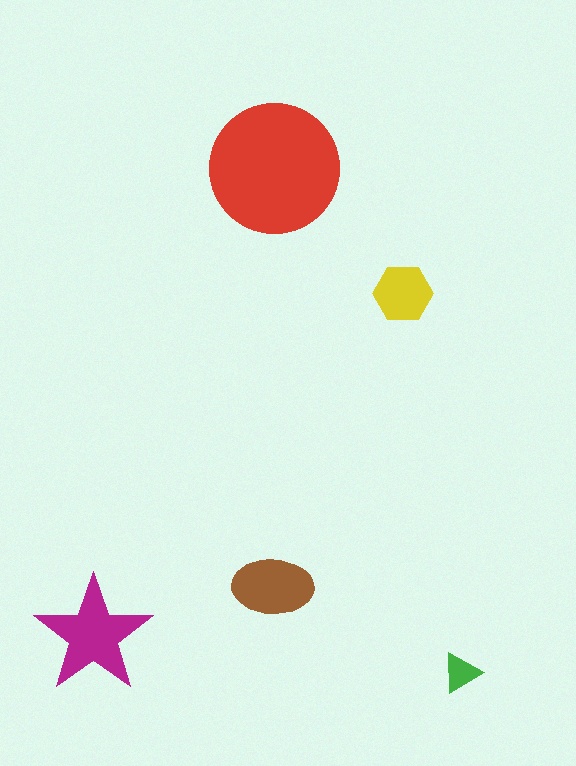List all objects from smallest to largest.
The green triangle, the yellow hexagon, the brown ellipse, the magenta star, the red circle.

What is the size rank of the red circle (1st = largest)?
1st.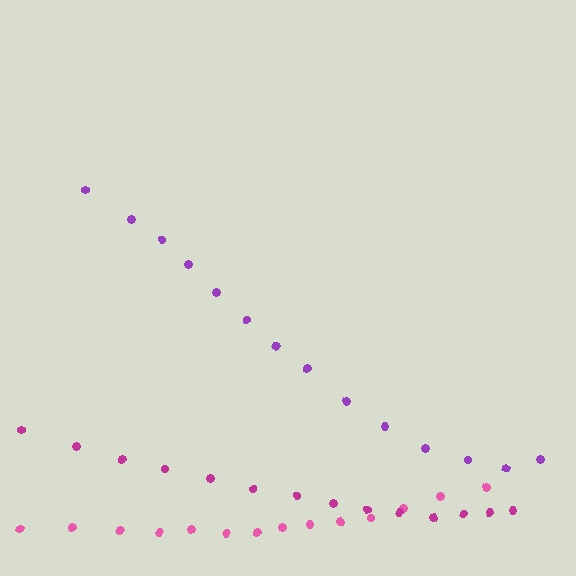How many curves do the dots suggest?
There are 3 distinct paths.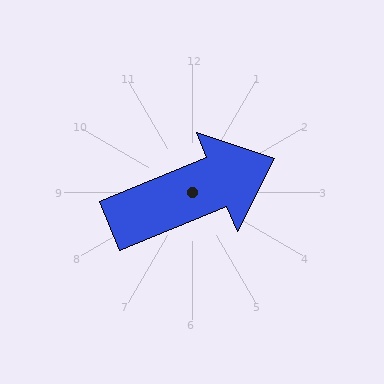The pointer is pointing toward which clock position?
Roughly 2 o'clock.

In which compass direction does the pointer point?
East.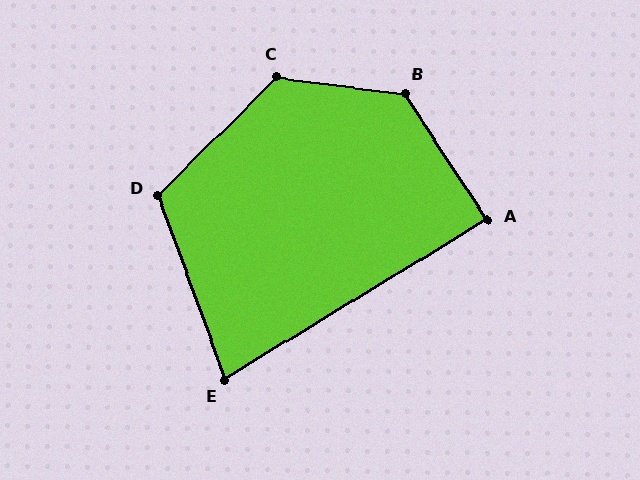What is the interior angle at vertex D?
Approximately 115 degrees (obtuse).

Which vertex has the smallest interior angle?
E, at approximately 79 degrees.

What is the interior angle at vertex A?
Approximately 88 degrees (approximately right).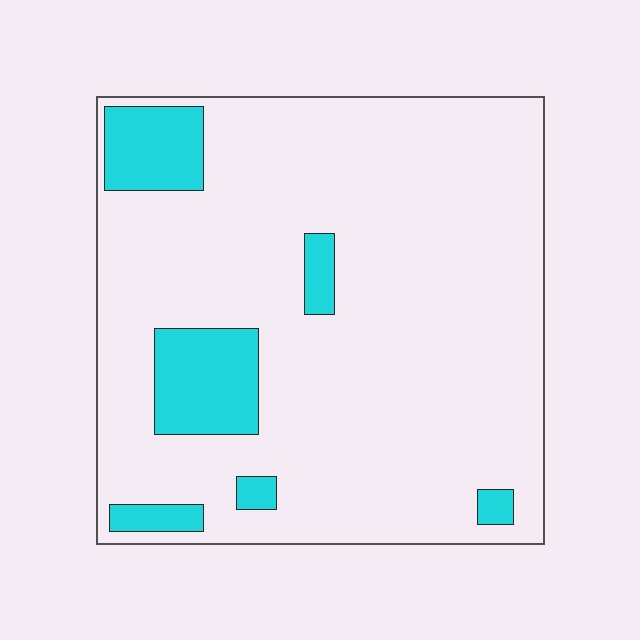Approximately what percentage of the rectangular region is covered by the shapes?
Approximately 15%.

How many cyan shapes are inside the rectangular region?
6.